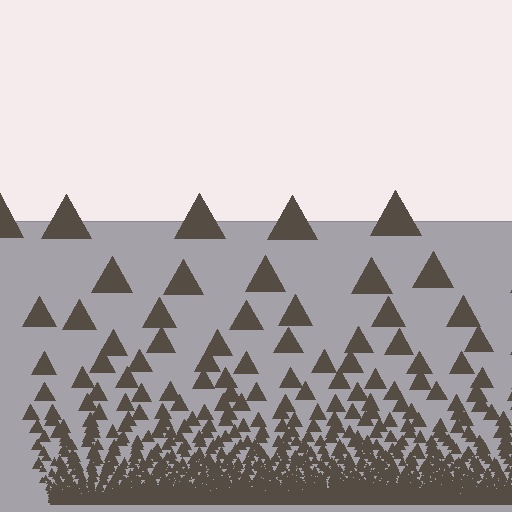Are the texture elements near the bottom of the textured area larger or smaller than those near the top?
Smaller. The gradient is inverted — elements near the bottom are smaller and denser.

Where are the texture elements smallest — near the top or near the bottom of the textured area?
Near the bottom.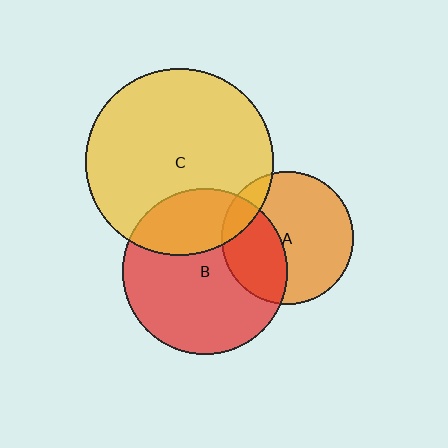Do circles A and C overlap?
Yes.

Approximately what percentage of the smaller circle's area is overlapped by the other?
Approximately 10%.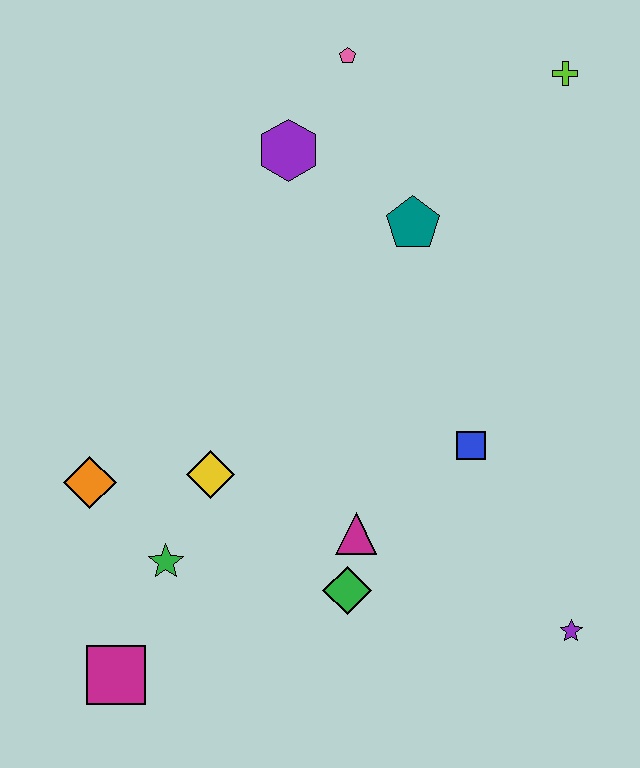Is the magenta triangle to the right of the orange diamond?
Yes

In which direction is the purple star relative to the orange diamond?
The purple star is to the right of the orange diamond.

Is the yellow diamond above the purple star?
Yes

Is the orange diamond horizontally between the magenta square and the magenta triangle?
No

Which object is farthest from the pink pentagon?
The magenta square is farthest from the pink pentagon.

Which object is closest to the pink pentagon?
The purple hexagon is closest to the pink pentagon.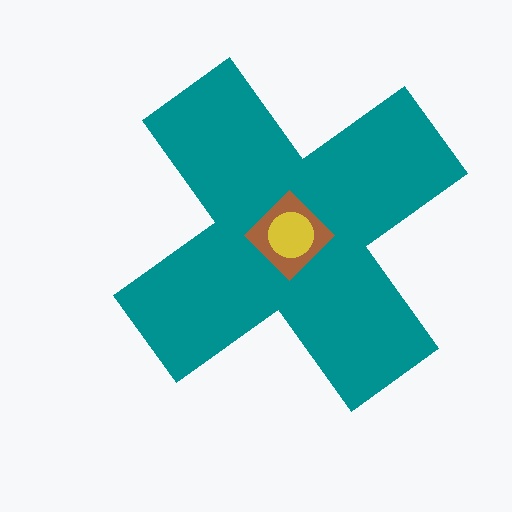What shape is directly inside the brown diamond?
The yellow circle.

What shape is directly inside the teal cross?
The brown diamond.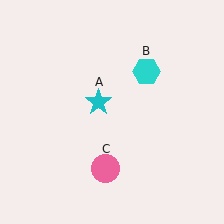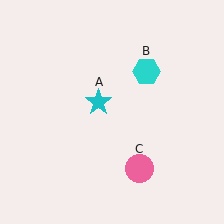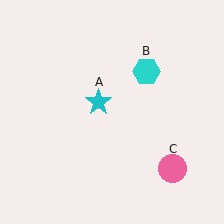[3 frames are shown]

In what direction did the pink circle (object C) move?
The pink circle (object C) moved right.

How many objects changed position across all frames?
1 object changed position: pink circle (object C).